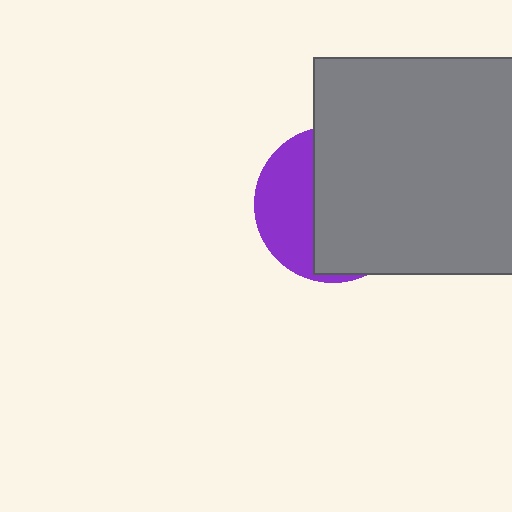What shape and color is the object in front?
The object in front is a gray square.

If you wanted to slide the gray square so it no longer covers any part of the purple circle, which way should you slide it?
Slide it right — that is the most direct way to separate the two shapes.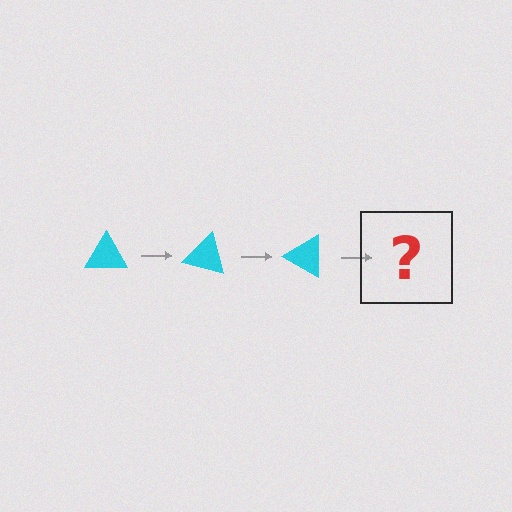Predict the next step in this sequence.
The next step is a cyan triangle rotated 45 degrees.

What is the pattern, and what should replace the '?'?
The pattern is that the triangle rotates 15 degrees each step. The '?' should be a cyan triangle rotated 45 degrees.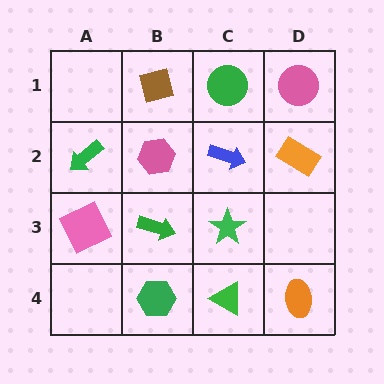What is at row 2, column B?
A pink hexagon.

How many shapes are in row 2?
4 shapes.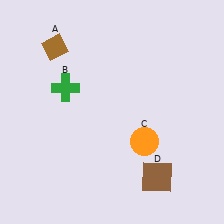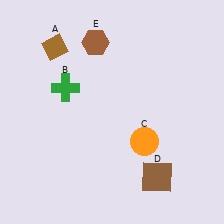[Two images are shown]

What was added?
A brown hexagon (E) was added in Image 2.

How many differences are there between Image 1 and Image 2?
There is 1 difference between the two images.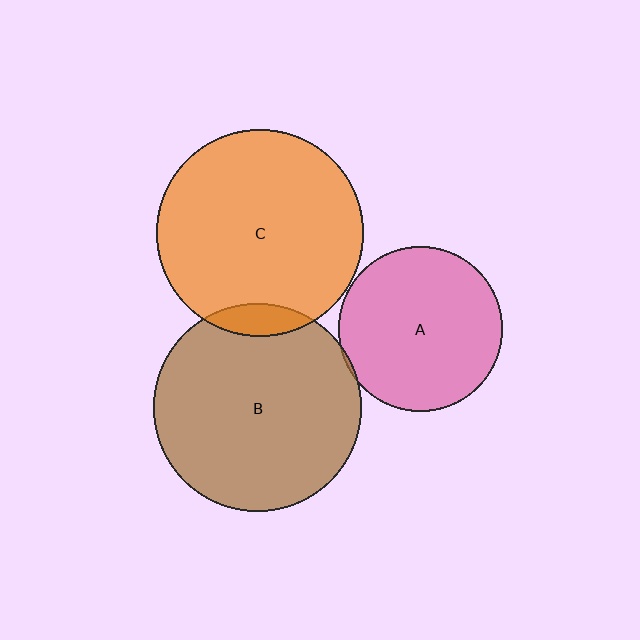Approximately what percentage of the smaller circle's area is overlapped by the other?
Approximately 5%.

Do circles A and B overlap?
Yes.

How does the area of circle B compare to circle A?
Approximately 1.6 times.